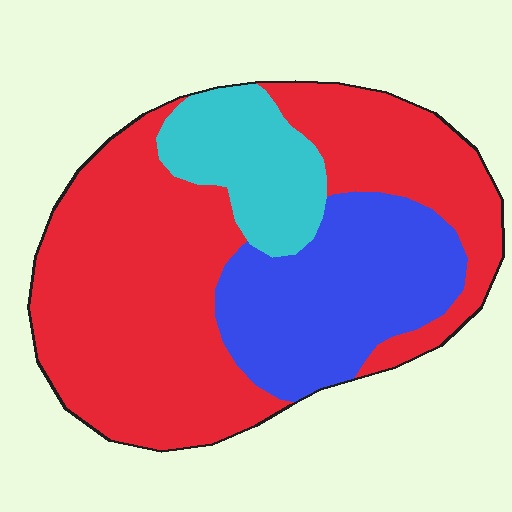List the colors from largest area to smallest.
From largest to smallest: red, blue, cyan.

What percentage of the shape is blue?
Blue takes up between a sixth and a third of the shape.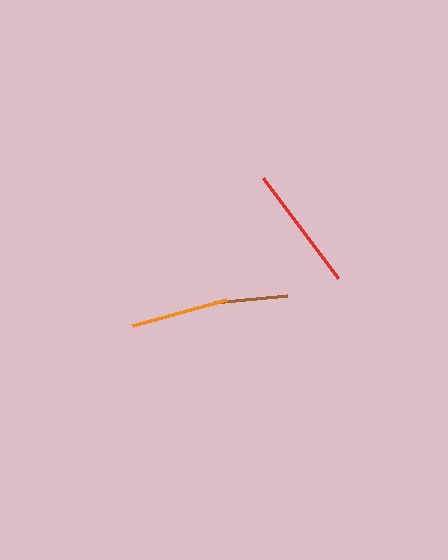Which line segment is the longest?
The red line is the longest at approximately 124 pixels.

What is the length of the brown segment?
The brown segment is approximately 73 pixels long.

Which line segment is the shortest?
The brown line is the shortest at approximately 73 pixels.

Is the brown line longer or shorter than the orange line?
The orange line is longer than the brown line.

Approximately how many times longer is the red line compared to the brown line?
The red line is approximately 1.7 times the length of the brown line.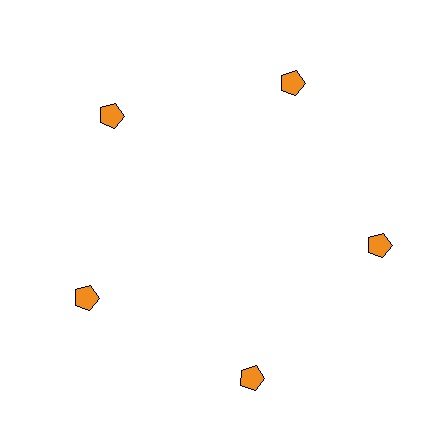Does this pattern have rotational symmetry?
Yes, this pattern has 5-fold rotational symmetry. It looks the same after rotating 72 degrees around the center.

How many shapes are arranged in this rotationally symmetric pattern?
There are 5 shapes, arranged in 5 groups of 1.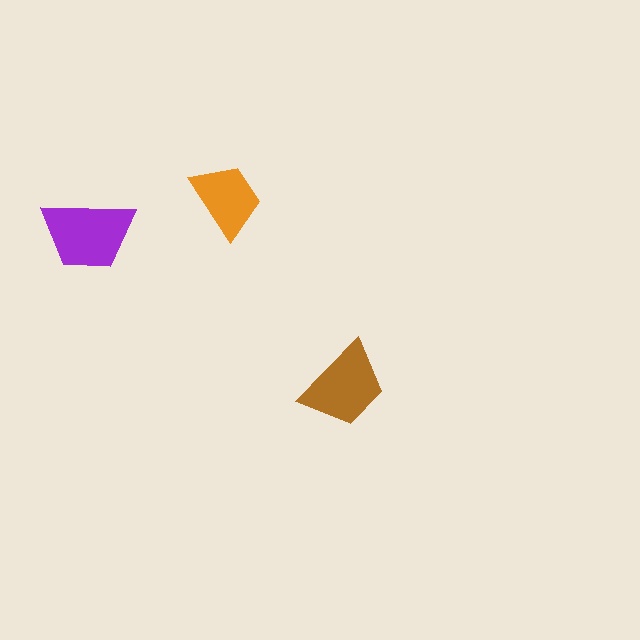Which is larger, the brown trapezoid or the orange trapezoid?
The brown one.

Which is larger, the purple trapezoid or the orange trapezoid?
The purple one.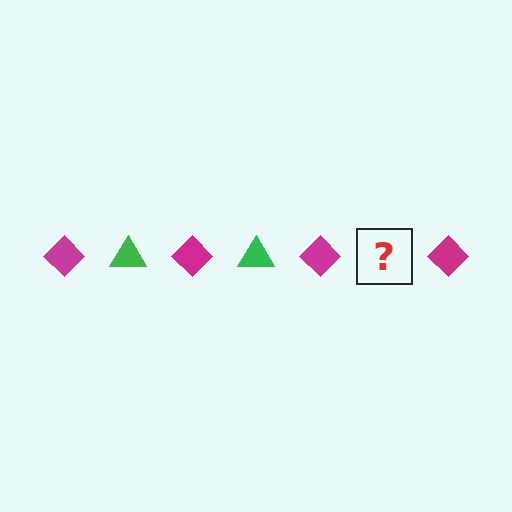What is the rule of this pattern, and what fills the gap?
The rule is that the pattern alternates between magenta diamond and green triangle. The gap should be filled with a green triangle.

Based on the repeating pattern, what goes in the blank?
The blank should be a green triangle.